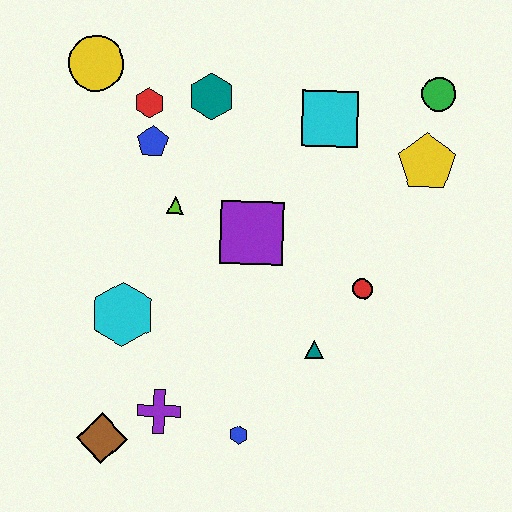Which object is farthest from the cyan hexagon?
The green circle is farthest from the cyan hexagon.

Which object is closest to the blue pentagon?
The red hexagon is closest to the blue pentagon.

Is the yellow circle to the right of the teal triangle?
No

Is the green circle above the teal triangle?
Yes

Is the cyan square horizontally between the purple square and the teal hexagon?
No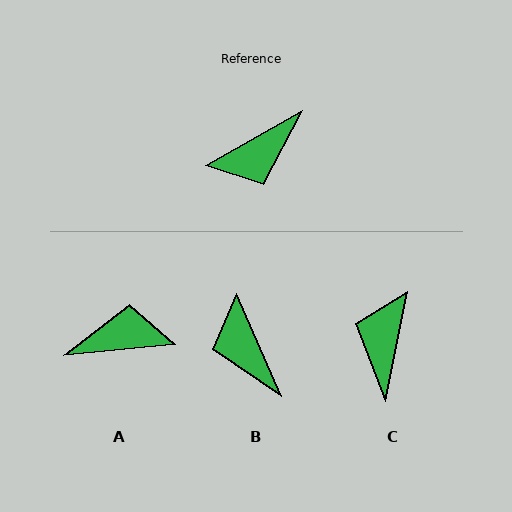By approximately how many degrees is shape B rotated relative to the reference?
Approximately 96 degrees clockwise.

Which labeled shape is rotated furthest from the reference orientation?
A, about 156 degrees away.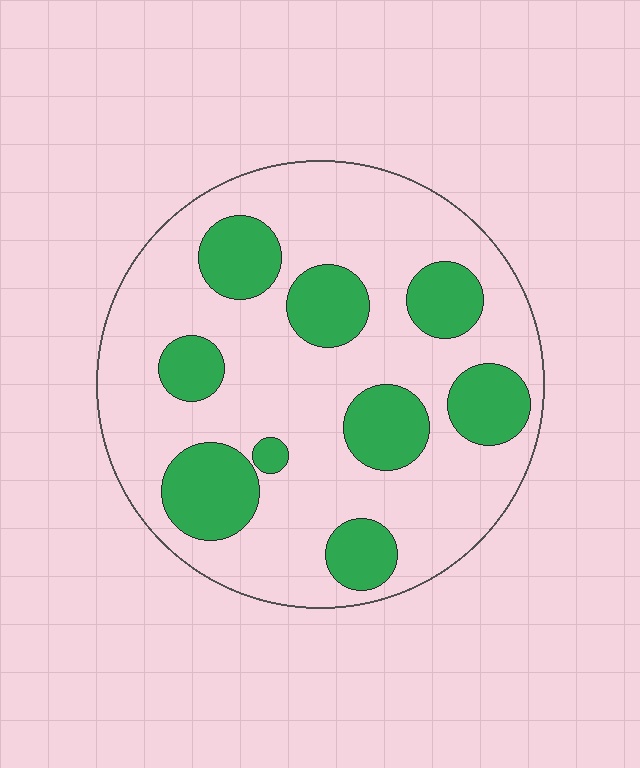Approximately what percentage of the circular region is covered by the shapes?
Approximately 30%.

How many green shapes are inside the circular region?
9.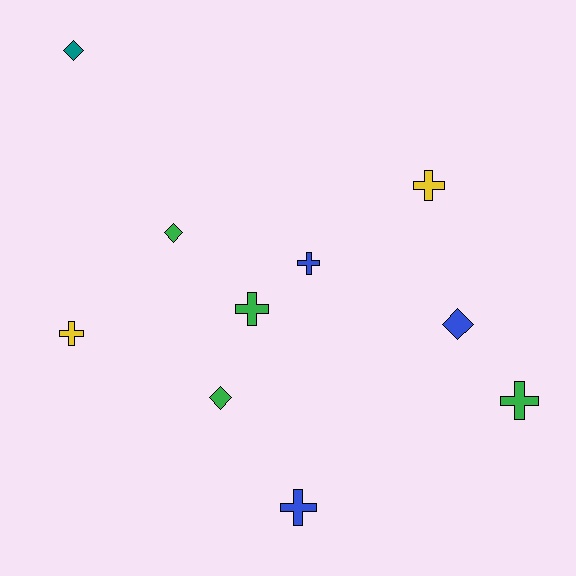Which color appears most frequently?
Green, with 4 objects.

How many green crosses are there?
There are 2 green crosses.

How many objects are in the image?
There are 10 objects.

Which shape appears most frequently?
Cross, with 6 objects.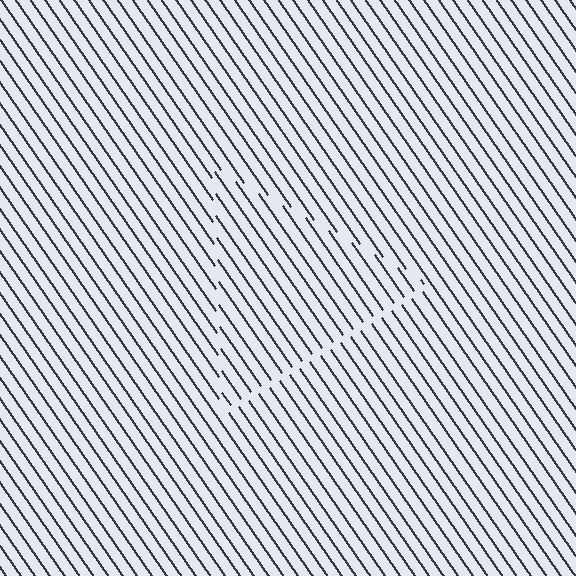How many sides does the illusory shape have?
3 sides — the line-ends trace a triangle.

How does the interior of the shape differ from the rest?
The interior of the shape contains the same grating, shifted by half a period — the contour is defined by the phase discontinuity where line-ends from the inner and outer gratings abut.